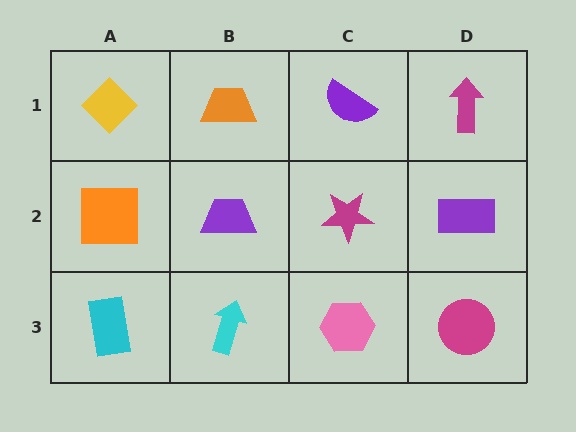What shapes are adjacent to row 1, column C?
A magenta star (row 2, column C), an orange trapezoid (row 1, column B), a magenta arrow (row 1, column D).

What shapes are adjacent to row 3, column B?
A purple trapezoid (row 2, column B), a cyan rectangle (row 3, column A), a pink hexagon (row 3, column C).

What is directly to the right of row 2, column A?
A purple trapezoid.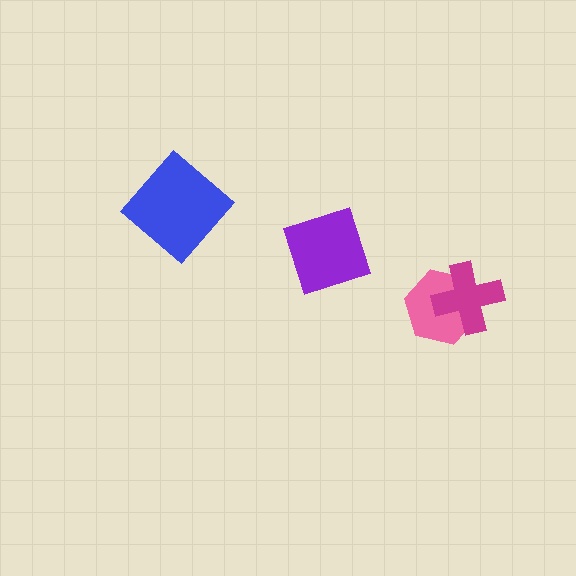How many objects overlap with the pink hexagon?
1 object overlaps with the pink hexagon.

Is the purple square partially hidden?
No, no other shape covers it.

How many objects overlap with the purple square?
0 objects overlap with the purple square.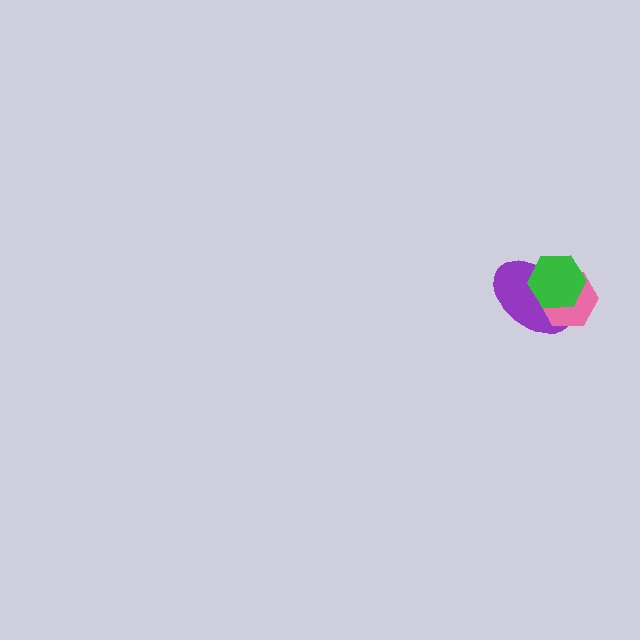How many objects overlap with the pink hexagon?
2 objects overlap with the pink hexagon.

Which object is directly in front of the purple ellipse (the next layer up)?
The pink hexagon is directly in front of the purple ellipse.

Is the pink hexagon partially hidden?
Yes, it is partially covered by another shape.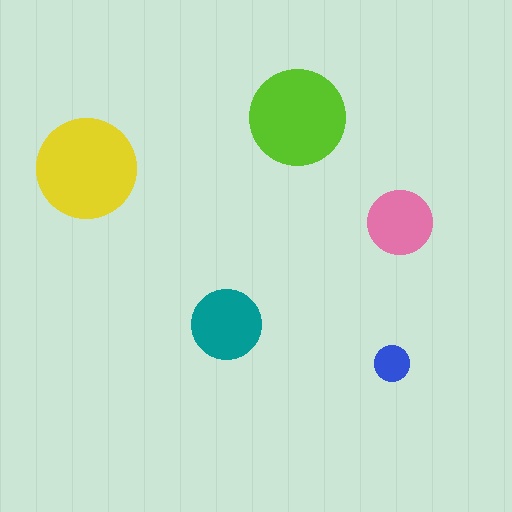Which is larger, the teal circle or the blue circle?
The teal one.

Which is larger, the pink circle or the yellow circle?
The yellow one.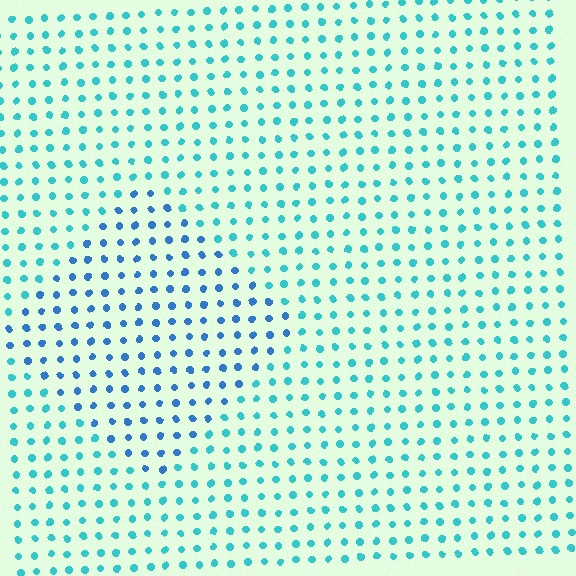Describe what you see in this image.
The image is filled with small cyan elements in a uniform arrangement. A diamond-shaped region is visible where the elements are tinted to a slightly different hue, forming a subtle color boundary.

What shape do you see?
I see a diamond.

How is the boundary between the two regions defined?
The boundary is defined purely by a slight shift in hue (about 32 degrees). Spacing, size, and orientation are identical on both sides.